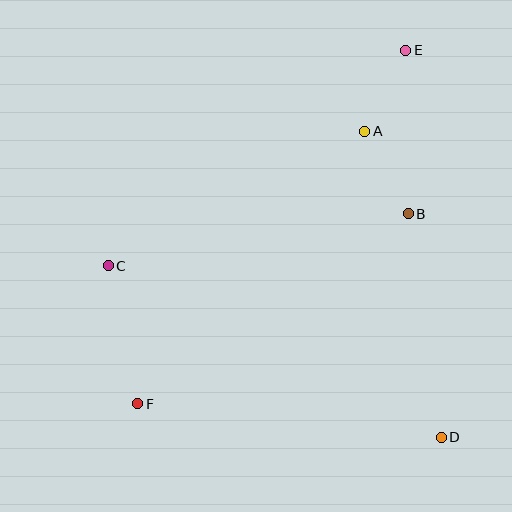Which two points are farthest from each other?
Points E and F are farthest from each other.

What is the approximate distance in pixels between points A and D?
The distance between A and D is approximately 316 pixels.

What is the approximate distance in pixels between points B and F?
The distance between B and F is approximately 331 pixels.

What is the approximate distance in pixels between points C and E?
The distance between C and E is approximately 367 pixels.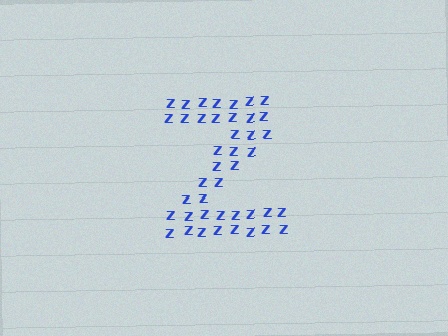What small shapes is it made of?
It is made of small letter Z's.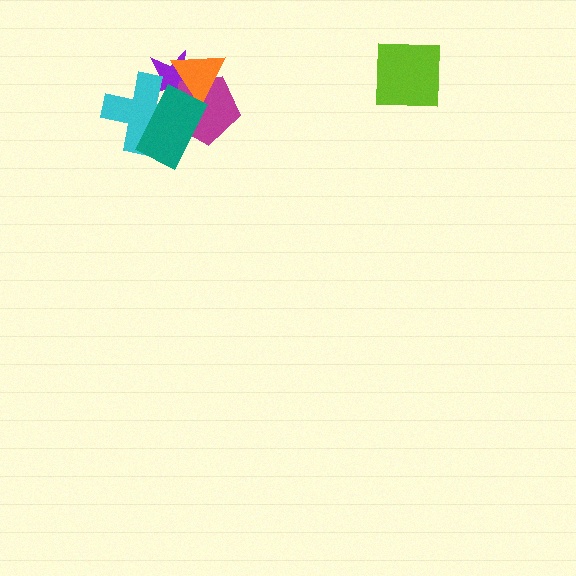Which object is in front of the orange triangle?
The teal rectangle is in front of the orange triangle.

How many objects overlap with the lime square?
0 objects overlap with the lime square.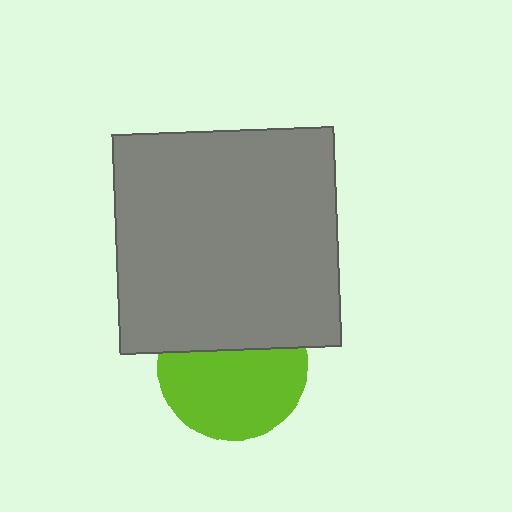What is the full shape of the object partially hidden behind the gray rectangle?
The partially hidden object is a lime circle.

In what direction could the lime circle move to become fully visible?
The lime circle could move down. That would shift it out from behind the gray rectangle entirely.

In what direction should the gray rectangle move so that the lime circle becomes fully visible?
The gray rectangle should move up. That is the shortest direction to clear the overlap and leave the lime circle fully visible.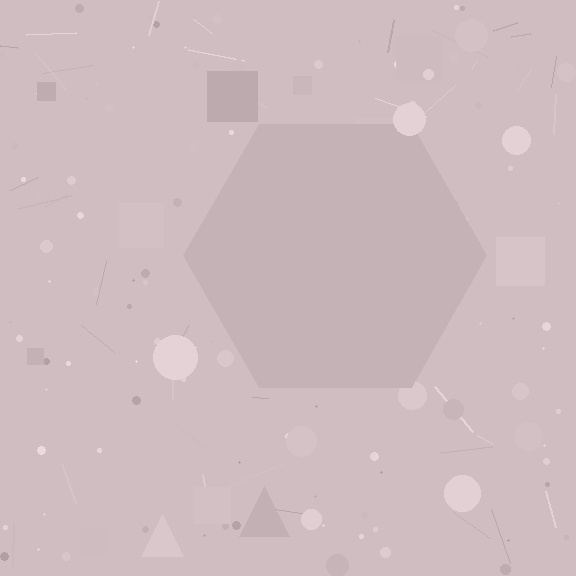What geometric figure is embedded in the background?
A hexagon is embedded in the background.